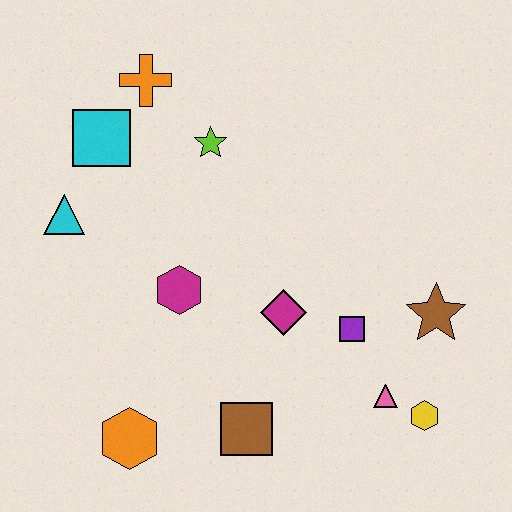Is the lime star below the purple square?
No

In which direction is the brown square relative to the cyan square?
The brown square is below the cyan square.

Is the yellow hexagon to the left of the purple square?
No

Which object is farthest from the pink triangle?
The orange cross is farthest from the pink triangle.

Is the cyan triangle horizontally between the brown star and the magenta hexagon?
No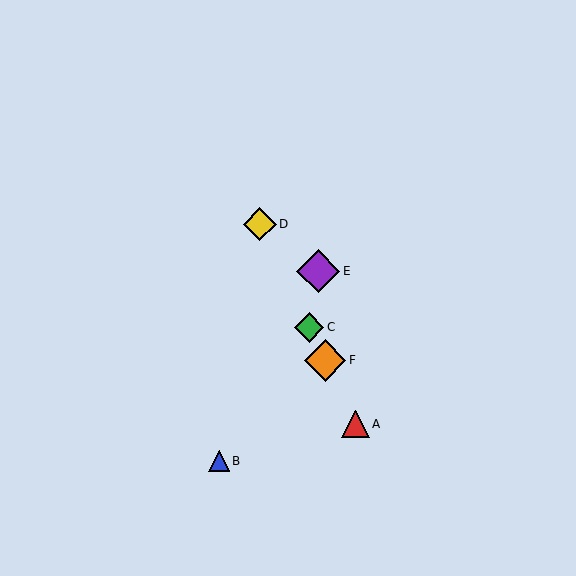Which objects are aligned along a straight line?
Objects A, C, D, F are aligned along a straight line.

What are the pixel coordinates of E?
Object E is at (318, 271).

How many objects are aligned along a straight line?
4 objects (A, C, D, F) are aligned along a straight line.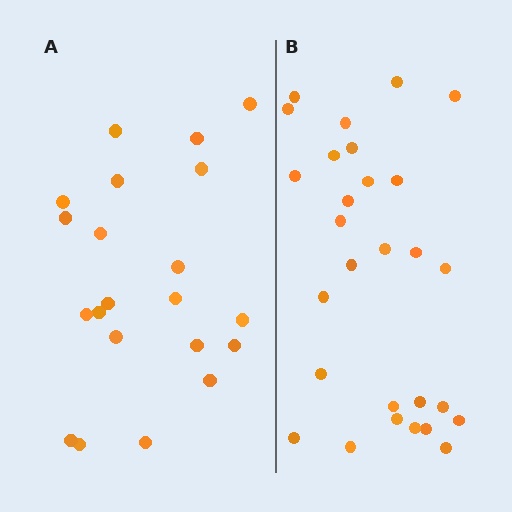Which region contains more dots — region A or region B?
Region B (the right region) has more dots.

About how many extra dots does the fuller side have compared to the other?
Region B has roughly 8 or so more dots than region A.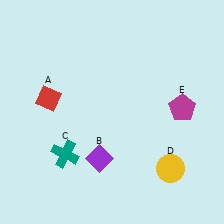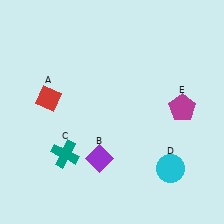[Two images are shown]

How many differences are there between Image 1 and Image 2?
There is 1 difference between the two images.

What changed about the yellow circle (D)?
In Image 1, D is yellow. In Image 2, it changed to cyan.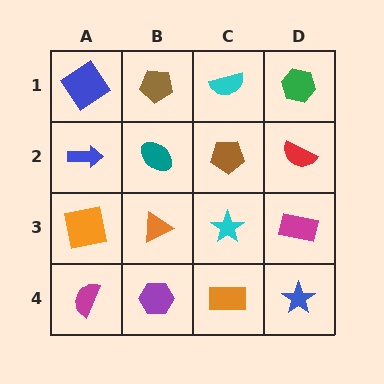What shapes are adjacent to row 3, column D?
A red semicircle (row 2, column D), a blue star (row 4, column D), a cyan star (row 3, column C).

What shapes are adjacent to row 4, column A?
An orange square (row 3, column A), a purple hexagon (row 4, column B).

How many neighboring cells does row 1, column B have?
3.